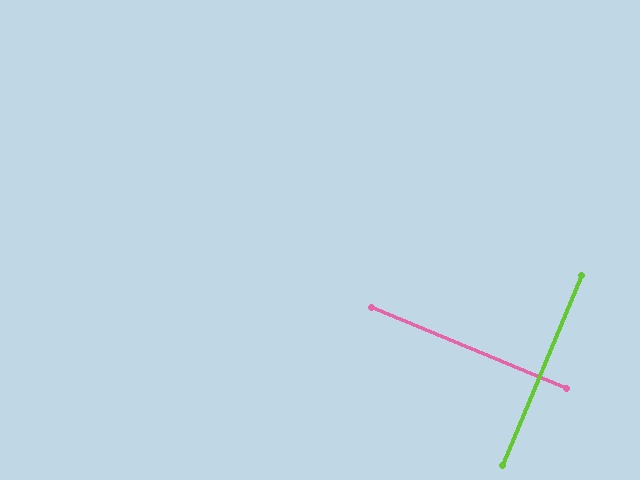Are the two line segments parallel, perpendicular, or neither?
Perpendicular — they meet at approximately 90°.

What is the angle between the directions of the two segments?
Approximately 90 degrees.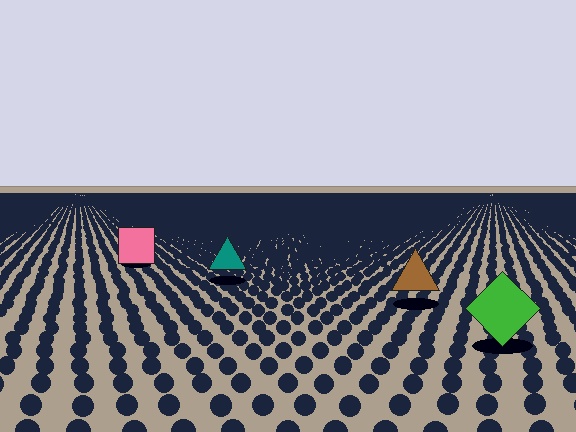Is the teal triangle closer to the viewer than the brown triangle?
No. The brown triangle is closer — you can tell from the texture gradient: the ground texture is coarser near it.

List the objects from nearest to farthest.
From nearest to farthest: the green diamond, the brown triangle, the teal triangle, the pink square.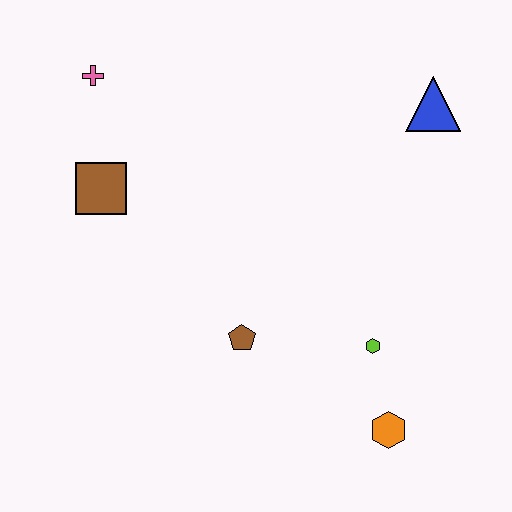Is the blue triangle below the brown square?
No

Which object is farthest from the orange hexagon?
The pink cross is farthest from the orange hexagon.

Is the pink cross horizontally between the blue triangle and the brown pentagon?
No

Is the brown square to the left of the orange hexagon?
Yes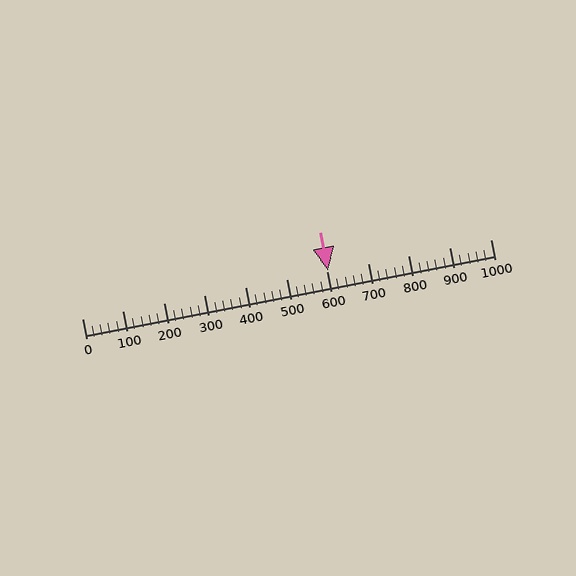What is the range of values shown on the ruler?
The ruler shows values from 0 to 1000.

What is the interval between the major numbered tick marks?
The major tick marks are spaced 100 units apart.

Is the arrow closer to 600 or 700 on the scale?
The arrow is closer to 600.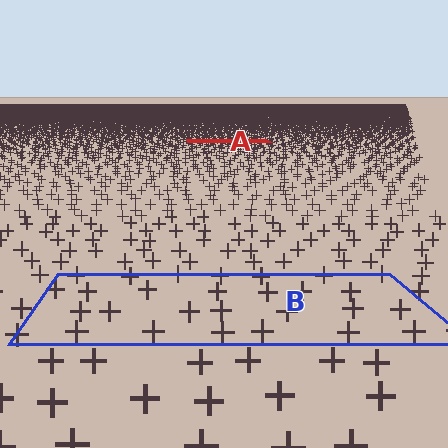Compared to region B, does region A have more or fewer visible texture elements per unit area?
Region A has more texture elements per unit area — they are packed more densely because it is farther away.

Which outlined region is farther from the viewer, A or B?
Region A is farther from the viewer — the texture elements inside it appear smaller and more densely packed.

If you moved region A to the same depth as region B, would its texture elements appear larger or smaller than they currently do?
They would appear larger. At a closer depth, the same texture elements are projected at a bigger on-screen size.